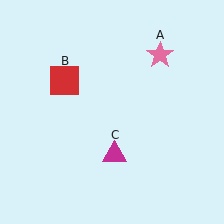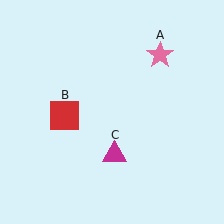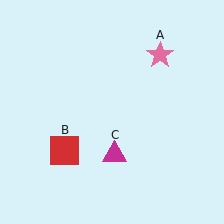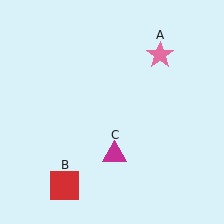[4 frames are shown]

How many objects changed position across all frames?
1 object changed position: red square (object B).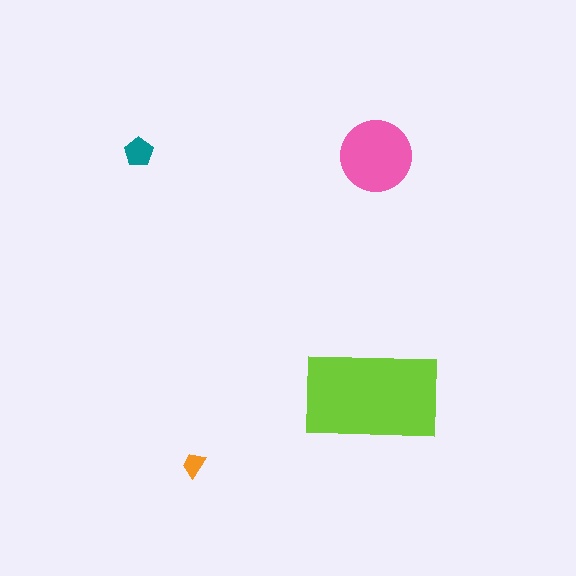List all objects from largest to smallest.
The lime rectangle, the pink circle, the teal pentagon, the orange trapezoid.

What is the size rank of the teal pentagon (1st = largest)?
3rd.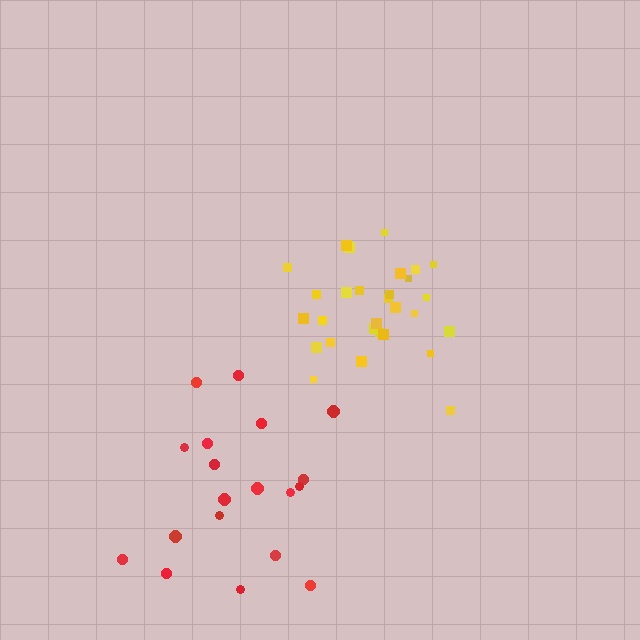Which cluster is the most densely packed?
Yellow.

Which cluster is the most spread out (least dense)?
Red.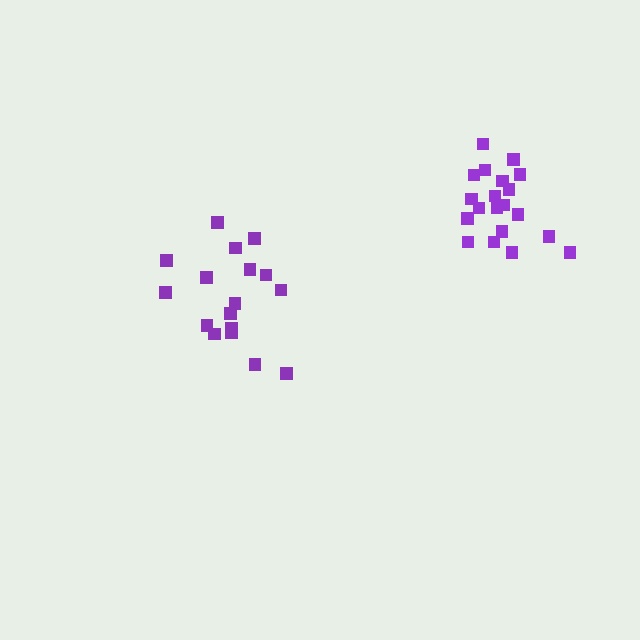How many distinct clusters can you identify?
There are 2 distinct clusters.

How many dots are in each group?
Group 1: 17 dots, Group 2: 20 dots (37 total).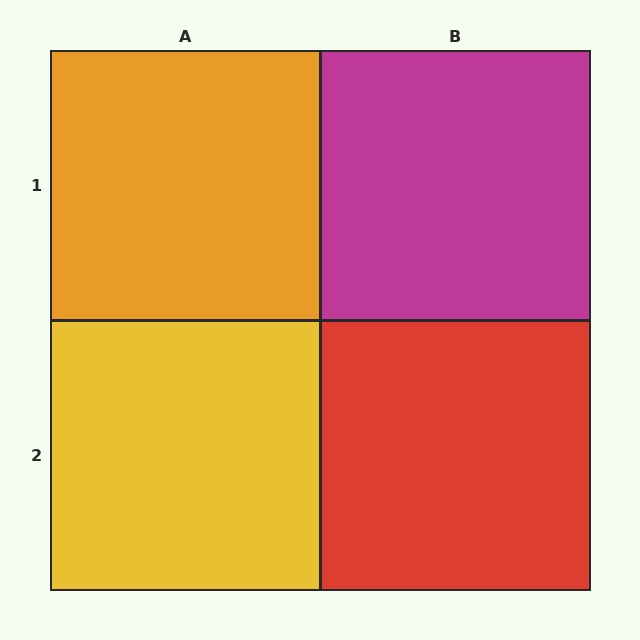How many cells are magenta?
1 cell is magenta.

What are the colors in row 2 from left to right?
Yellow, red.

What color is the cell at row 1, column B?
Magenta.